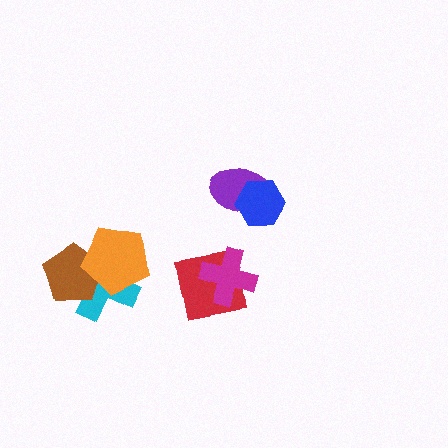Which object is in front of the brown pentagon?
The orange pentagon is in front of the brown pentagon.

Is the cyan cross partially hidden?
Yes, it is partially covered by another shape.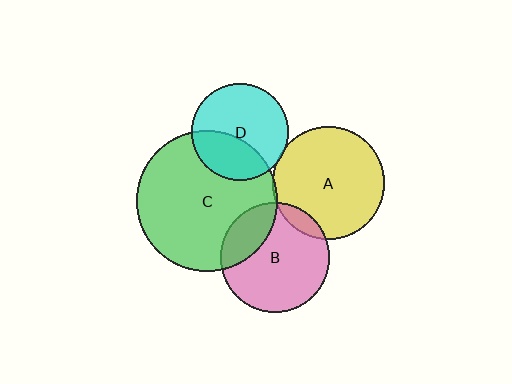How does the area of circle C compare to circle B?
Approximately 1.7 times.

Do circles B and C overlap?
Yes.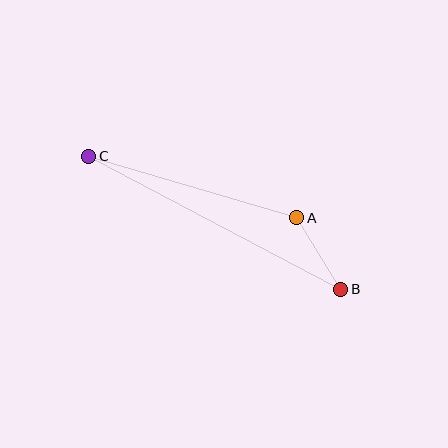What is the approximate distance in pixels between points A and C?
The distance between A and C is approximately 217 pixels.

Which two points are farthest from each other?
Points B and C are farthest from each other.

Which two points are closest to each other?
Points A and B are closest to each other.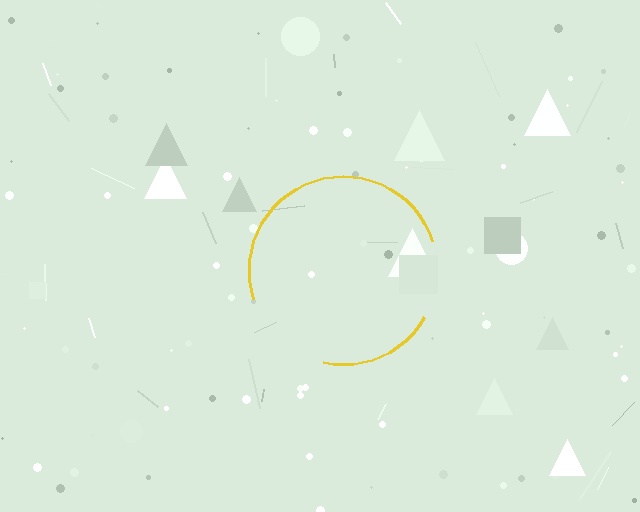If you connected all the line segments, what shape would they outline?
They would outline a circle.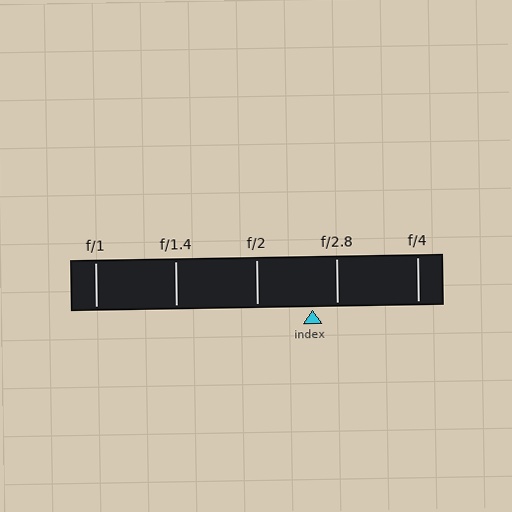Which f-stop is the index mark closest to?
The index mark is closest to f/2.8.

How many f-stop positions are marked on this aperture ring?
There are 5 f-stop positions marked.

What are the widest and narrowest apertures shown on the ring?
The widest aperture shown is f/1 and the narrowest is f/4.